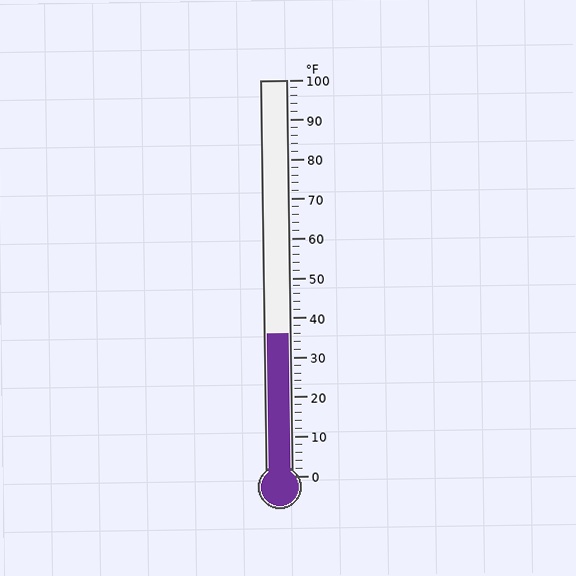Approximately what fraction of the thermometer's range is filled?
The thermometer is filled to approximately 35% of its range.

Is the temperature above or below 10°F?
The temperature is above 10°F.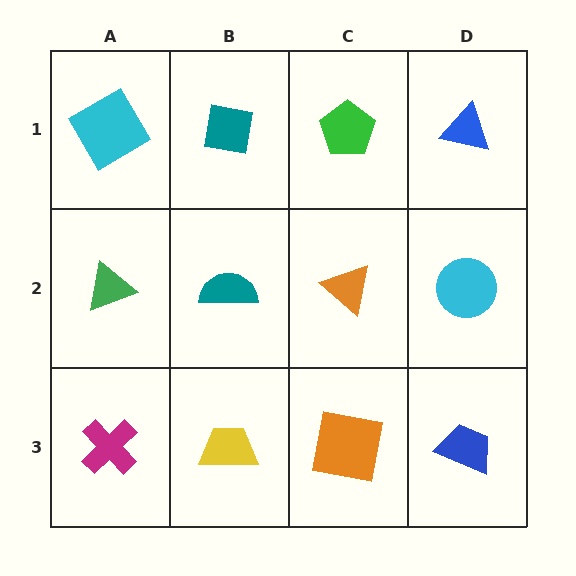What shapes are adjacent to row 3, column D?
A cyan circle (row 2, column D), an orange square (row 3, column C).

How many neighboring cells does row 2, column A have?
3.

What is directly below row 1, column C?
An orange triangle.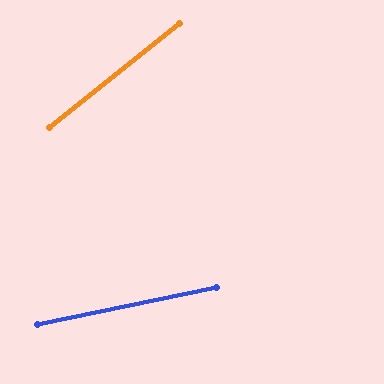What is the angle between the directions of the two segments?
Approximately 27 degrees.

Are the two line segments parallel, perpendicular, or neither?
Neither parallel nor perpendicular — they differ by about 27°.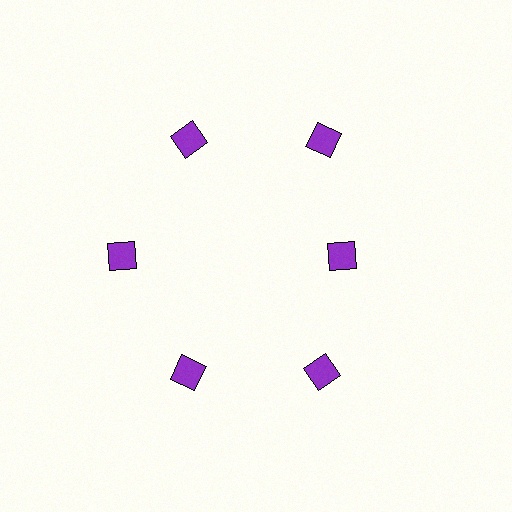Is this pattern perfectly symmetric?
No. The 6 purple squares are arranged in a ring, but one element near the 3 o'clock position is pulled inward toward the center, breaking the 6-fold rotational symmetry.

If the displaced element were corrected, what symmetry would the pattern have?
It would have 6-fold rotational symmetry — the pattern would map onto itself every 60 degrees.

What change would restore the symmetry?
The symmetry would be restored by moving it outward, back onto the ring so that all 6 squares sit at equal angles and equal distance from the center.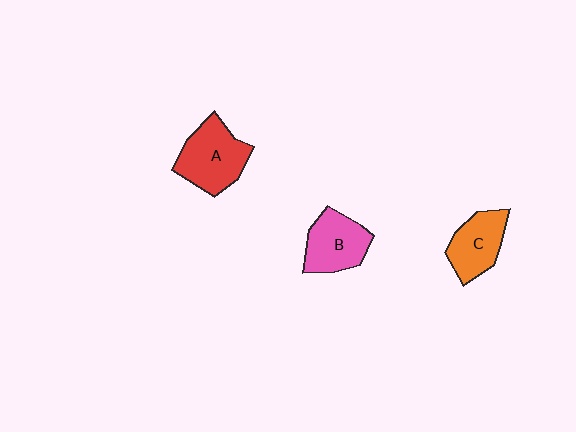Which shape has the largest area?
Shape A (red).